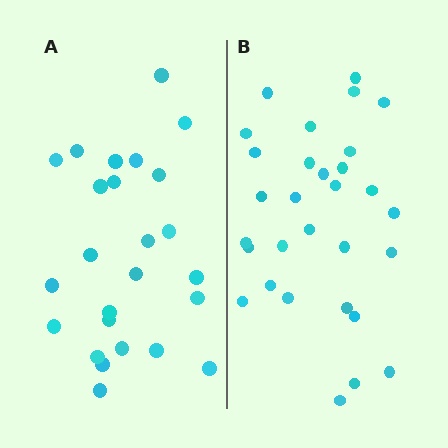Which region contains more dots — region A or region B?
Region B (the right region) has more dots.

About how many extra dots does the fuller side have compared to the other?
Region B has about 5 more dots than region A.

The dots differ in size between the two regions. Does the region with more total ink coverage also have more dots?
No. Region A has more total ink coverage because its dots are larger, but region B actually contains more individual dots. Total area can be misleading — the number of items is what matters here.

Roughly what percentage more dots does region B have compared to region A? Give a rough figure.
About 20% more.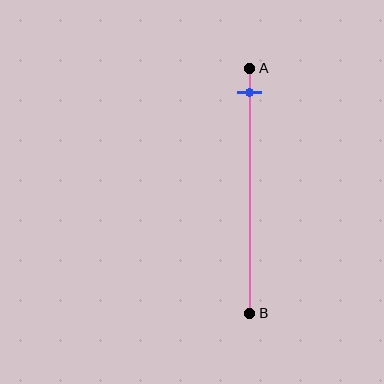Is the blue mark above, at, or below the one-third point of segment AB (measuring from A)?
The blue mark is above the one-third point of segment AB.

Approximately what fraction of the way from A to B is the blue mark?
The blue mark is approximately 10% of the way from A to B.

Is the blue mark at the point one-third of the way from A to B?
No, the mark is at about 10% from A, not at the 33% one-third point.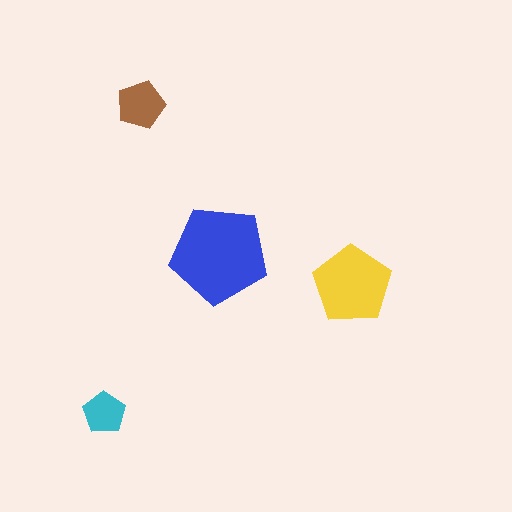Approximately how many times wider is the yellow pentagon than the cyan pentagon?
About 2 times wider.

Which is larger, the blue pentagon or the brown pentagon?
The blue one.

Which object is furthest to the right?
The yellow pentagon is rightmost.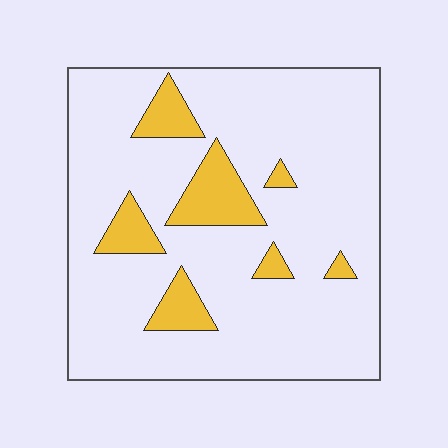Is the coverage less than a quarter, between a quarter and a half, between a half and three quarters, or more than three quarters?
Less than a quarter.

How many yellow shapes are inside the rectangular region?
7.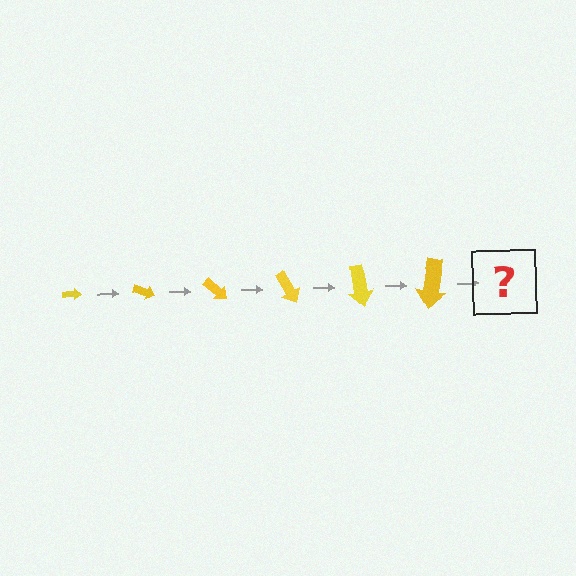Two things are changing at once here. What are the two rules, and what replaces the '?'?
The two rules are that the arrow grows larger each step and it rotates 20 degrees each step. The '?' should be an arrow, larger than the previous one and rotated 120 degrees from the start.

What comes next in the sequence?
The next element should be an arrow, larger than the previous one and rotated 120 degrees from the start.